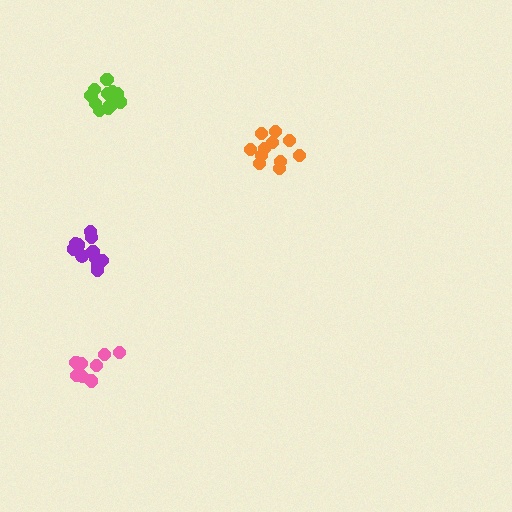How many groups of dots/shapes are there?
There are 4 groups.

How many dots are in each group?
Group 1: 8 dots, Group 2: 12 dots, Group 3: 13 dots, Group 4: 11 dots (44 total).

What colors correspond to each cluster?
The clusters are colored: pink, purple, lime, orange.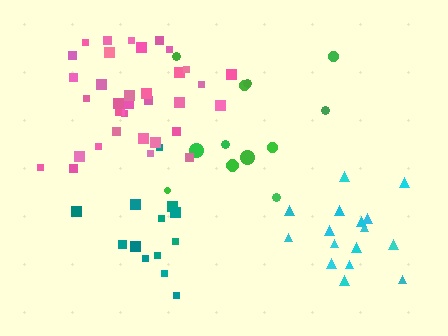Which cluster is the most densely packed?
Pink.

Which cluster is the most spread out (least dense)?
Green.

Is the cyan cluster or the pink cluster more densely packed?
Pink.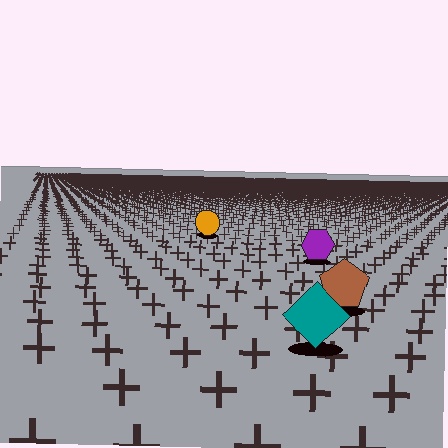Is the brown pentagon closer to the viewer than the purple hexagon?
Yes. The brown pentagon is closer — you can tell from the texture gradient: the ground texture is coarser near it.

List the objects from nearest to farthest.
From nearest to farthest: the teal diamond, the brown pentagon, the purple hexagon, the orange circle.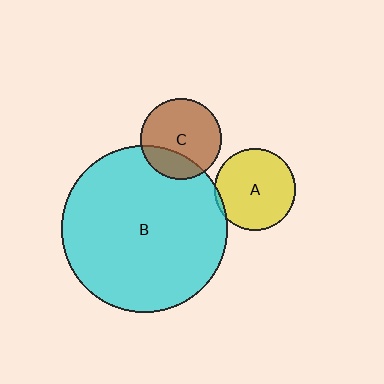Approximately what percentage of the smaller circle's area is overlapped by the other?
Approximately 25%.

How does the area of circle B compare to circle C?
Approximately 4.2 times.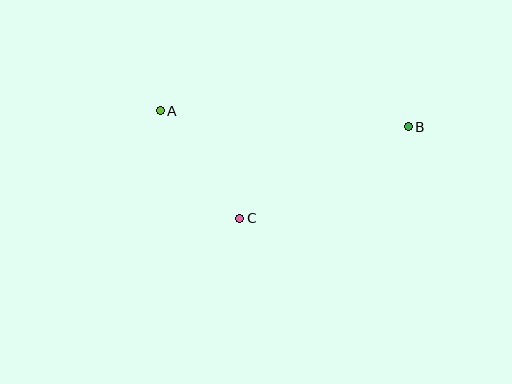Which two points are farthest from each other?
Points A and B are farthest from each other.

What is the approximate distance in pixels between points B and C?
The distance between B and C is approximately 192 pixels.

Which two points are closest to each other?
Points A and C are closest to each other.